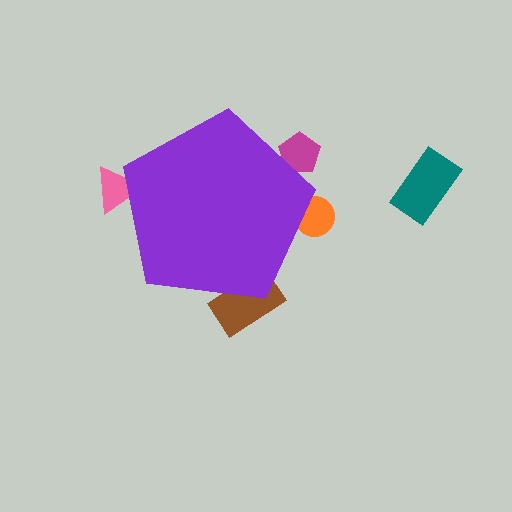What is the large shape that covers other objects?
A purple pentagon.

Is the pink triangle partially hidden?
Yes, the pink triangle is partially hidden behind the purple pentagon.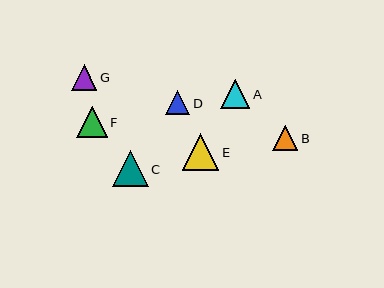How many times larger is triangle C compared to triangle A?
Triangle C is approximately 1.2 times the size of triangle A.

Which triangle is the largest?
Triangle E is the largest with a size of approximately 37 pixels.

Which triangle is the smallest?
Triangle D is the smallest with a size of approximately 25 pixels.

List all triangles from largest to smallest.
From largest to smallest: E, C, F, A, G, B, D.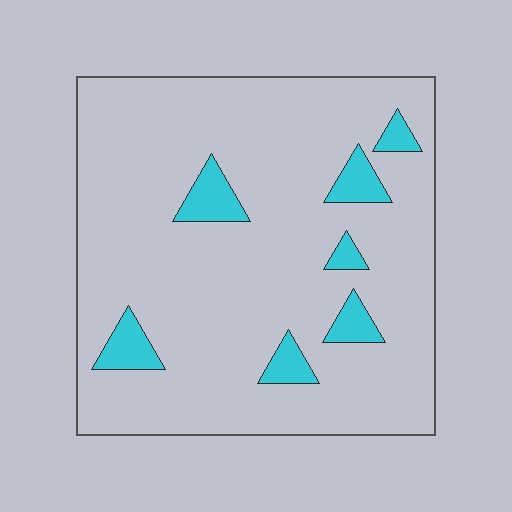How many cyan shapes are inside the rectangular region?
7.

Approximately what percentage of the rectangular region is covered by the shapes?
Approximately 10%.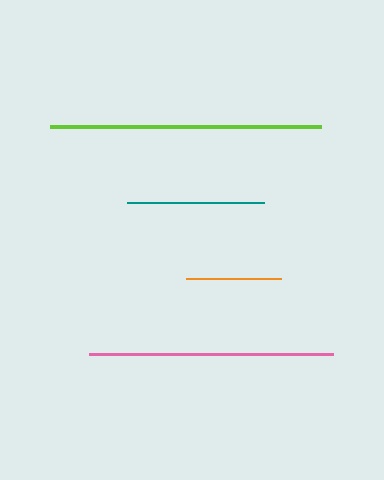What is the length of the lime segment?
The lime segment is approximately 271 pixels long.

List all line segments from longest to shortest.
From longest to shortest: lime, pink, teal, orange.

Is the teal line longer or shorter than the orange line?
The teal line is longer than the orange line.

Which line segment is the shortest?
The orange line is the shortest at approximately 95 pixels.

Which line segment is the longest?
The lime line is the longest at approximately 271 pixels.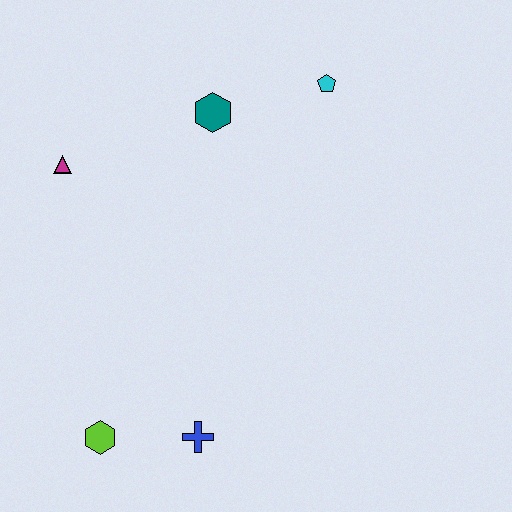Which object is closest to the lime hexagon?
The blue cross is closest to the lime hexagon.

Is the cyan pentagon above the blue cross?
Yes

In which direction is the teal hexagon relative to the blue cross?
The teal hexagon is above the blue cross.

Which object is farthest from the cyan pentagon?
The lime hexagon is farthest from the cyan pentagon.